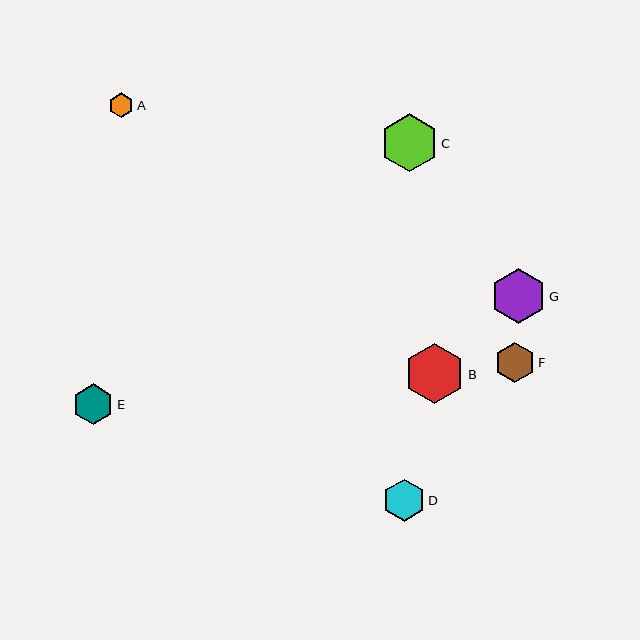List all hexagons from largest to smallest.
From largest to smallest: B, C, G, D, E, F, A.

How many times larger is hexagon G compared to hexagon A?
Hexagon G is approximately 2.2 times the size of hexagon A.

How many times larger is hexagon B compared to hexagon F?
Hexagon B is approximately 1.5 times the size of hexagon F.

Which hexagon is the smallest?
Hexagon A is the smallest with a size of approximately 25 pixels.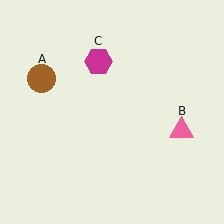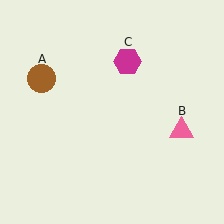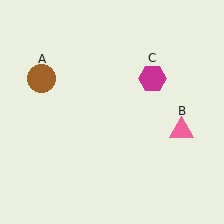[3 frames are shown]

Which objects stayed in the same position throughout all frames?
Brown circle (object A) and pink triangle (object B) remained stationary.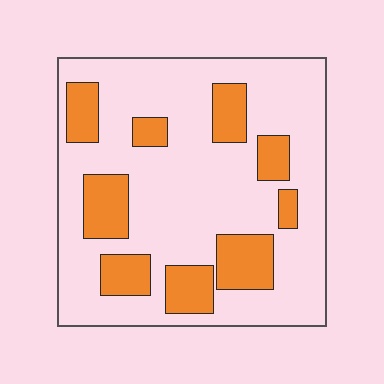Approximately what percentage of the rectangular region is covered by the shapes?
Approximately 25%.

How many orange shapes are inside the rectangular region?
9.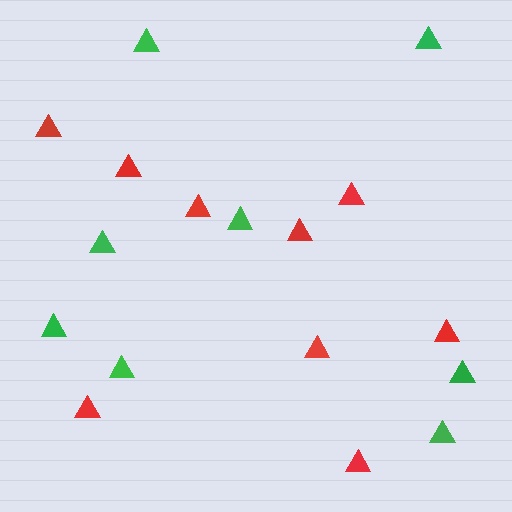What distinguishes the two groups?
There are 2 groups: one group of green triangles (8) and one group of red triangles (9).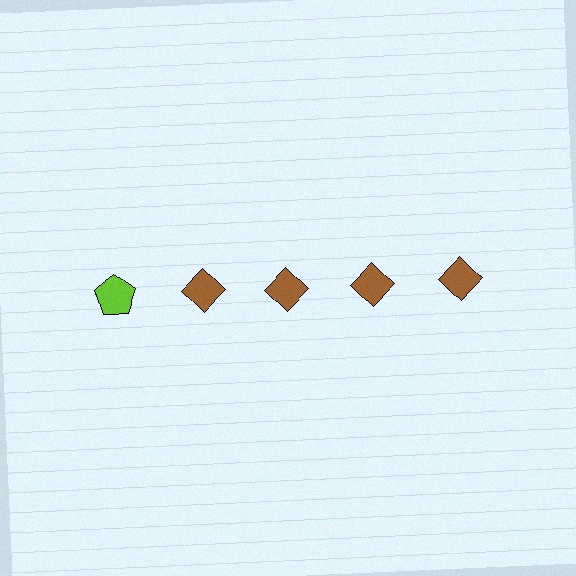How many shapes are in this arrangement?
There are 5 shapes arranged in a grid pattern.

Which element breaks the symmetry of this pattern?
The lime pentagon in the top row, leftmost column breaks the symmetry. All other shapes are brown diamonds.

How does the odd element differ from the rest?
It differs in both color (lime instead of brown) and shape (pentagon instead of diamond).